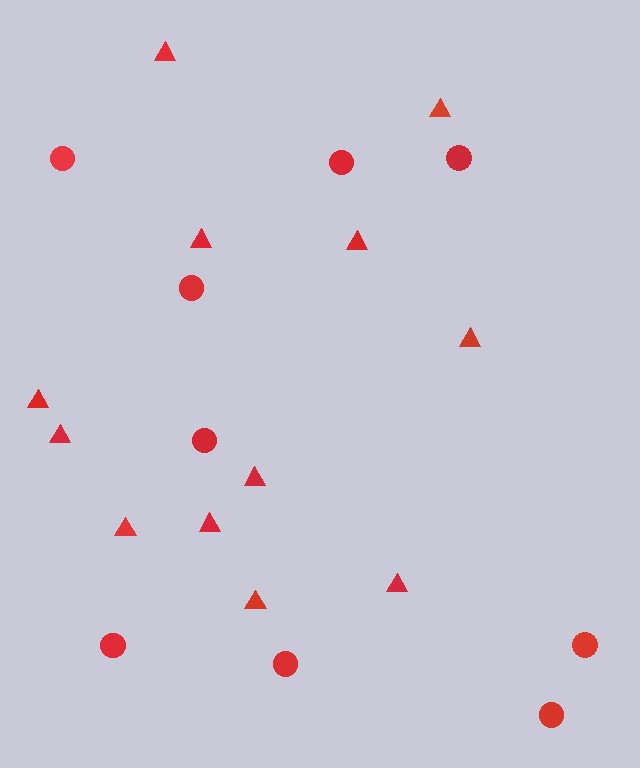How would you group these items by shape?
There are 2 groups: one group of circles (9) and one group of triangles (12).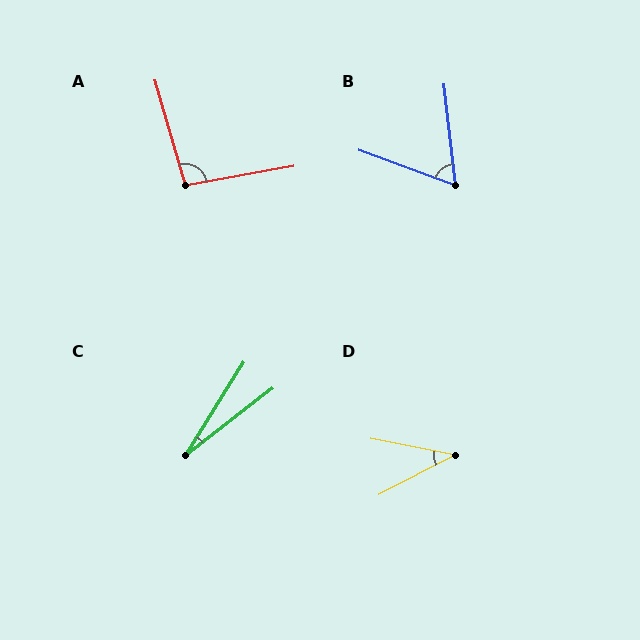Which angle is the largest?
A, at approximately 96 degrees.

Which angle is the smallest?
C, at approximately 20 degrees.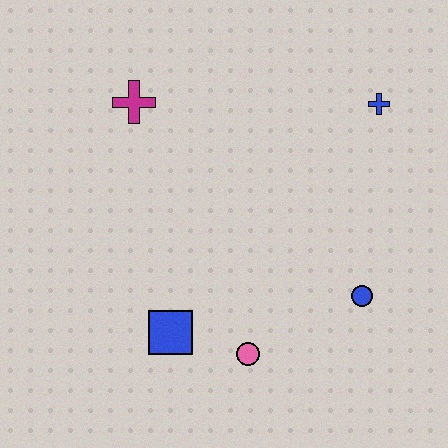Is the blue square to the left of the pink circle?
Yes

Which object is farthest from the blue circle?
The magenta cross is farthest from the blue circle.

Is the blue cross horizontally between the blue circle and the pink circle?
No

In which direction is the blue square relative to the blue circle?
The blue square is to the left of the blue circle.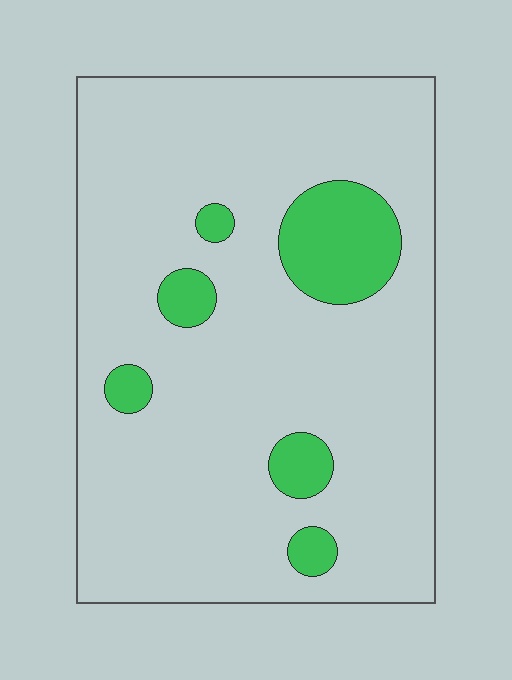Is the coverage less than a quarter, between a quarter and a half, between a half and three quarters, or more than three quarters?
Less than a quarter.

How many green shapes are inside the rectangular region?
6.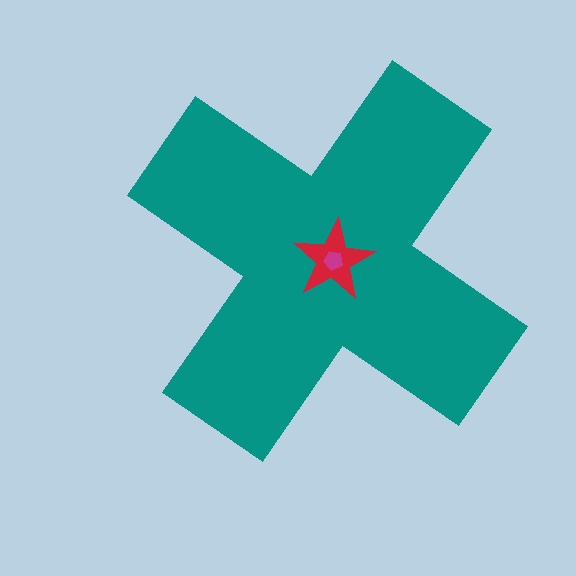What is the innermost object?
The magenta pentagon.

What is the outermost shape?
The teal cross.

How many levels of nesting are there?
3.